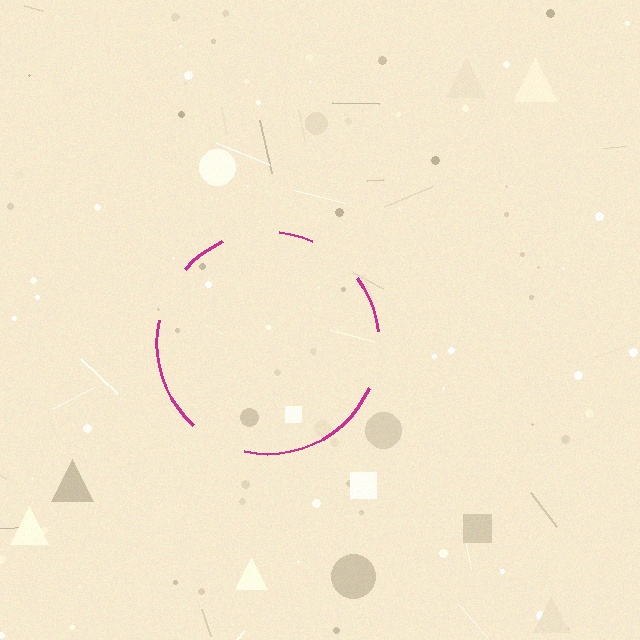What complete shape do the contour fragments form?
The contour fragments form a circle.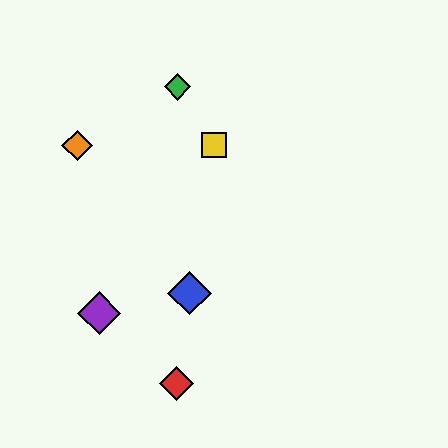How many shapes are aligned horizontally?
2 shapes (the yellow square, the orange diamond) are aligned horizontally.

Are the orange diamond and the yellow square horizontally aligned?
Yes, both are at y≈145.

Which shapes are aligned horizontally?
The yellow square, the orange diamond are aligned horizontally.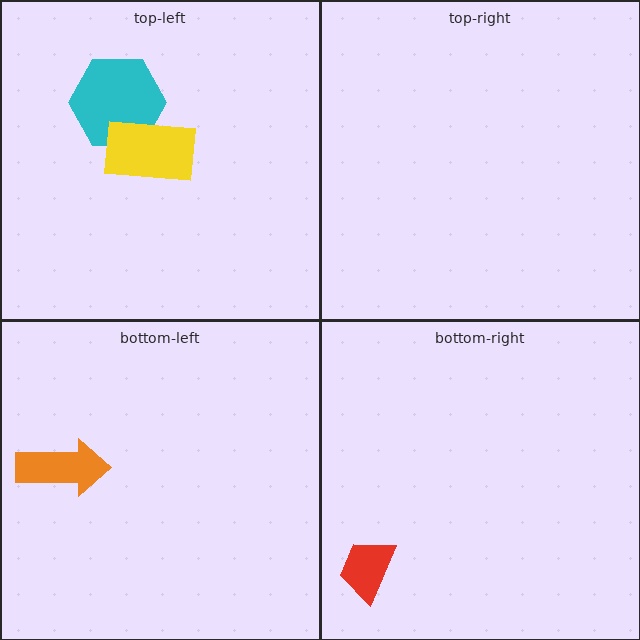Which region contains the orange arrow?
The bottom-left region.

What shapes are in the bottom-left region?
The orange arrow.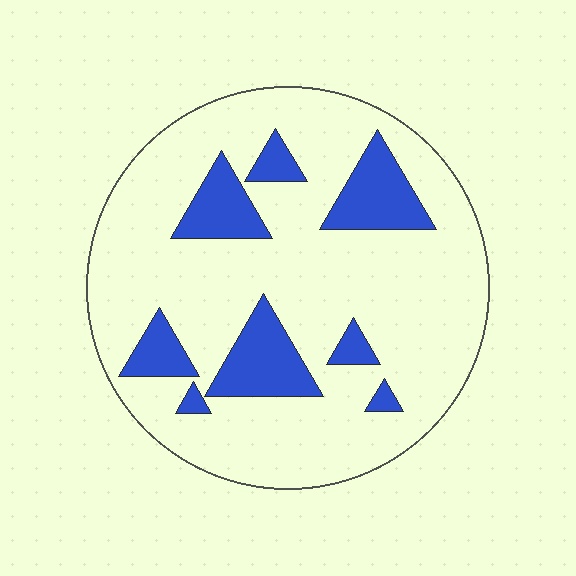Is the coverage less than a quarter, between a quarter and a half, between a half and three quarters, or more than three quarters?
Less than a quarter.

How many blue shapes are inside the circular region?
8.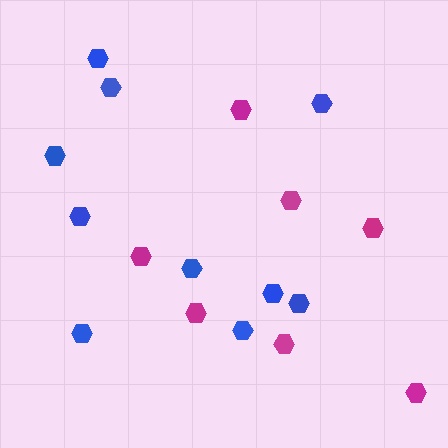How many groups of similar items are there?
There are 2 groups: one group of blue hexagons (10) and one group of magenta hexagons (7).